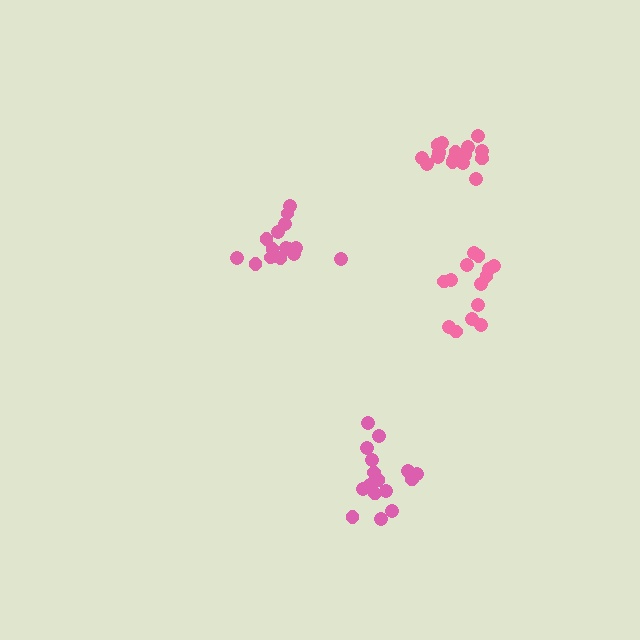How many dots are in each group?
Group 1: 16 dots, Group 2: 16 dots, Group 3: 17 dots, Group 4: 14 dots (63 total).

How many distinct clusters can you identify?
There are 4 distinct clusters.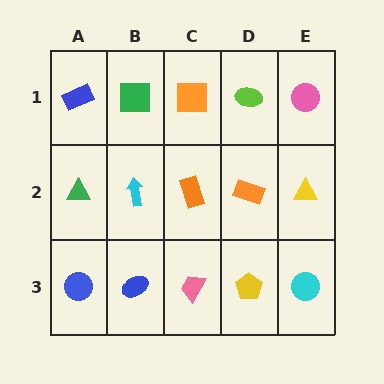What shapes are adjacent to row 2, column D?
A lime ellipse (row 1, column D), a yellow pentagon (row 3, column D), an orange rectangle (row 2, column C), a yellow triangle (row 2, column E).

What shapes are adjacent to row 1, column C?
An orange rectangle (row 2, column C), a green square (row 1, column B), a lime ellipse (row 1, column D).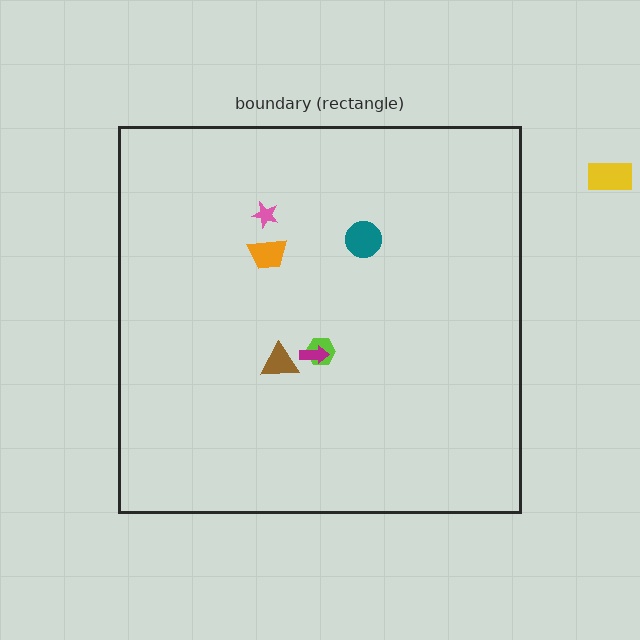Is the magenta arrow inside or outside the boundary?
Inside.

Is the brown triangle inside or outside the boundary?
Inside.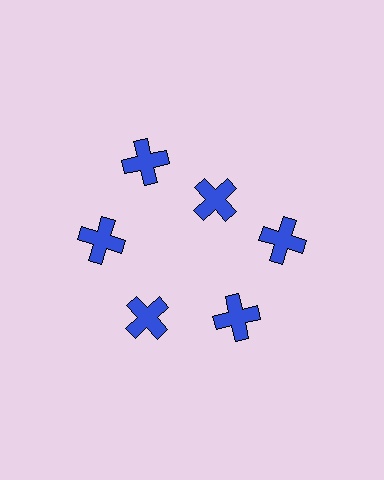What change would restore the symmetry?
The symmetry would be restored by moving it outward, back onto the ring so that all 6 crosses sit at equal angles and equal distance from the center.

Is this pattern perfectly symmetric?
No. The 6 blue crosses are arranged in a ring, but one element near the 1 o'clock position is pulled inward toward the center, breaking the 6-fold rotational symmetry.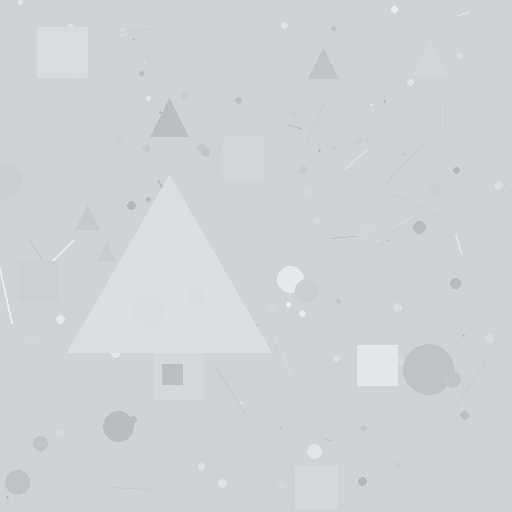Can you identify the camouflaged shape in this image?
The camouflaged shape is a triangle.